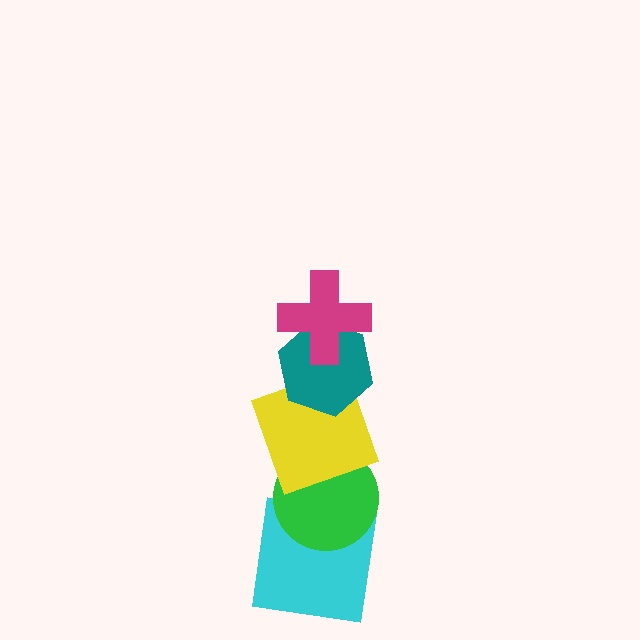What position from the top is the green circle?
The green circle is 4th from the top.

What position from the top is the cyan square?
The cyan square is 5th from the top.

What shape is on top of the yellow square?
The teal hexagon is on top of the yellow square.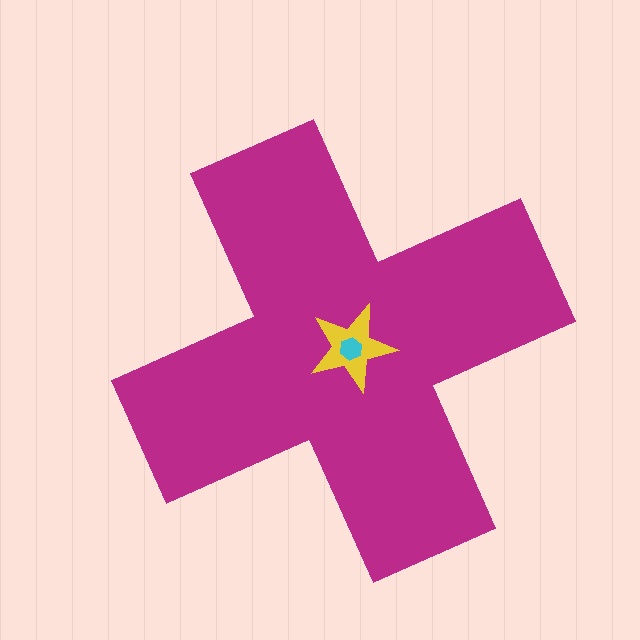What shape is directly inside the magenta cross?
The yellow star.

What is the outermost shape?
The magenta cross.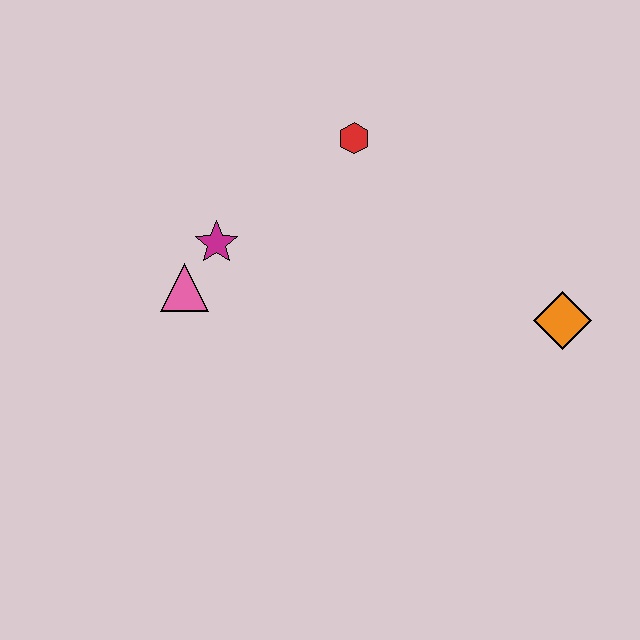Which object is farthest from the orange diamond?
The pink triangle is farthest from the orange diamond.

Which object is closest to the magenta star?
The pink triangle is closest to the magenta star.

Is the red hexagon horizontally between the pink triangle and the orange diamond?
Yes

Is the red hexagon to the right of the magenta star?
Yes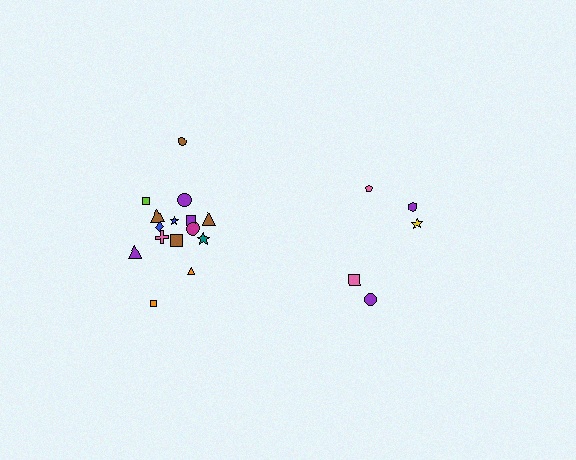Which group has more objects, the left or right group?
The left group.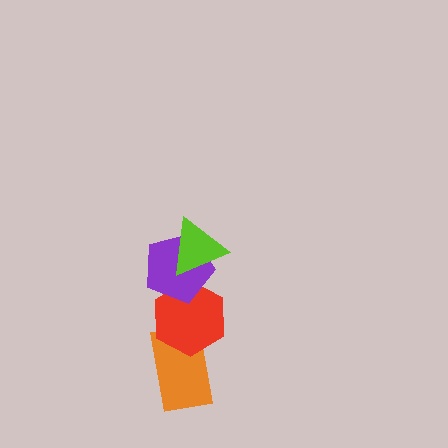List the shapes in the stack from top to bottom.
From top to bottom: the lime triangle, the purple pentagon, the red hexagon, the orange rectangle.